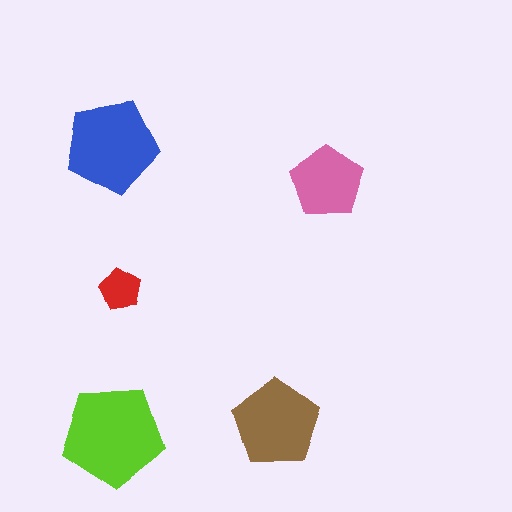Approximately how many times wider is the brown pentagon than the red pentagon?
About 2 times wider.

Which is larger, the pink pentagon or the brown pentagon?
The brown one.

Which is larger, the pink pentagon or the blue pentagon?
The blue one.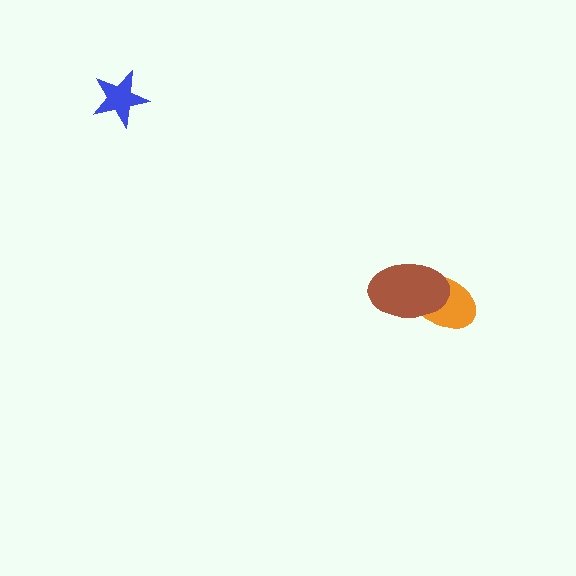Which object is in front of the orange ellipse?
The brown ellipse is in front of the orange ellipse.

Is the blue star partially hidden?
No, no other shape covers it.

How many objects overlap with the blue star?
0 objects overlap with the blue star.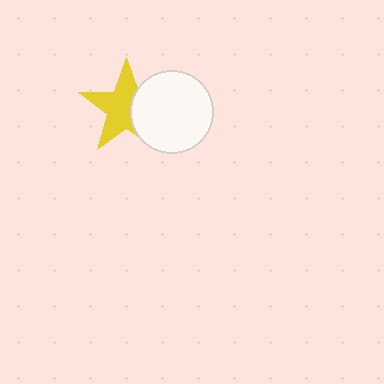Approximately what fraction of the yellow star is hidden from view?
Roughly 37% of the yellow star is hidden behind the white circle.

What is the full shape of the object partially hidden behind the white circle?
The partially hidden object is a yellow star.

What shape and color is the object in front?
The object in front is a white circle.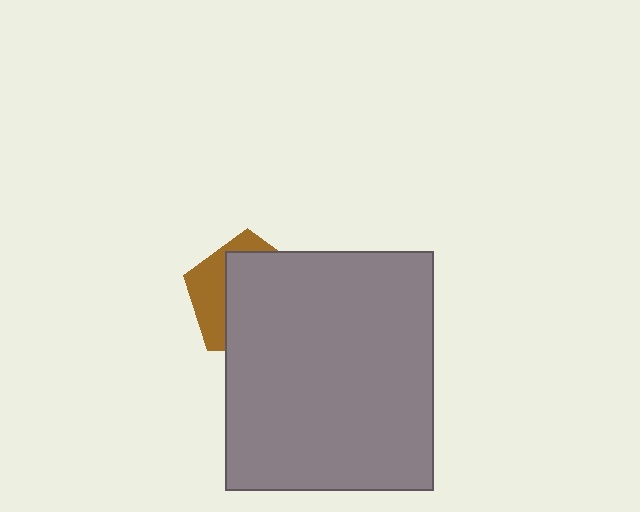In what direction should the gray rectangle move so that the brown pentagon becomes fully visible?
The gray rectangle should move toward the lower-right. That is the shortest direction to clear the overlap and leave the brown pentagon fully visible.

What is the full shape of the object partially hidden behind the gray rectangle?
The partially hidden object is a brown pentagon.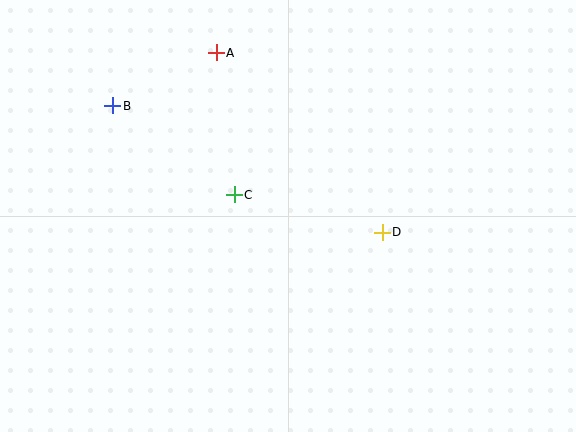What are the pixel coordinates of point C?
Point C is at (234, 195).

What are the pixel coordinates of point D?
Point D is at (382, 232).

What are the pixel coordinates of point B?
Point B is at (113, 106).